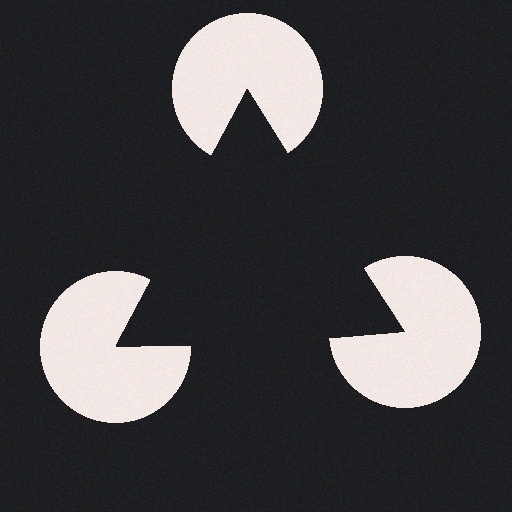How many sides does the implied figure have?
3 sides.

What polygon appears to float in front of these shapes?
An illusory triangle — its edges are inferred from the aligned wedge cuts in the pac-man discs, not physically drawn.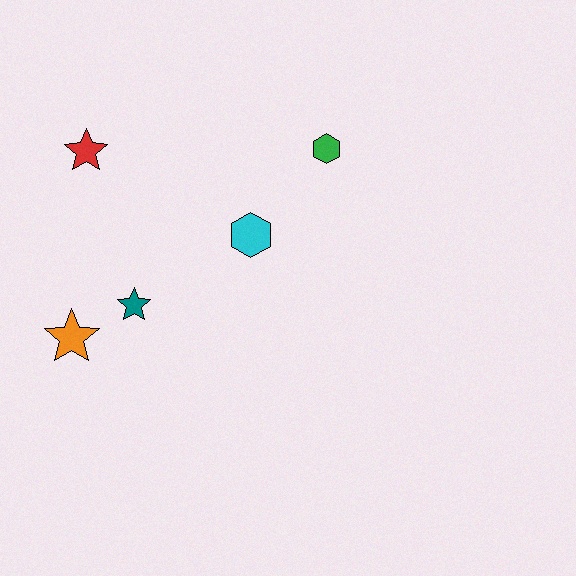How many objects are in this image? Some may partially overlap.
There are 5 objects.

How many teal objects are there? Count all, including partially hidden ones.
There is 1 teal object.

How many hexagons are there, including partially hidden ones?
There are 2 hexagons.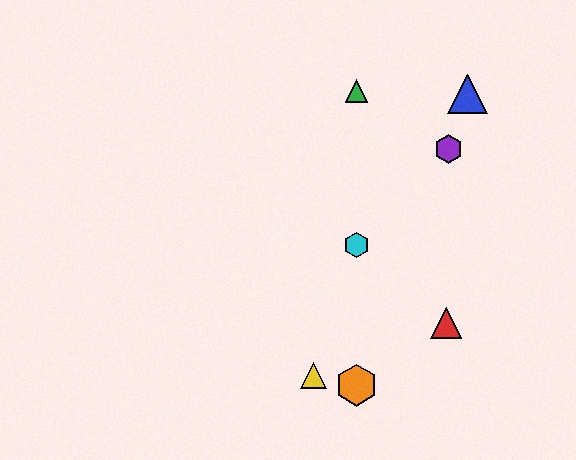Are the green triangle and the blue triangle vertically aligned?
No, the green triangle is at x≈357 and the blue triangle is at x≈468.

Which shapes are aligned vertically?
The green triangle, the orange hexagon, the cyan hexagon are aligned vertically.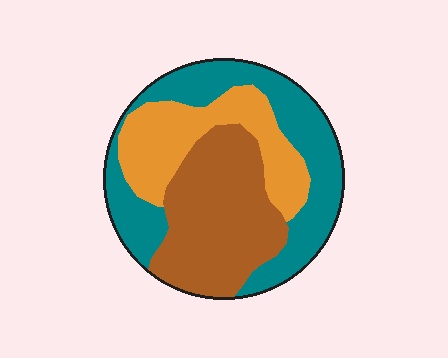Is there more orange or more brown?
Brown.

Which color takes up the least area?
Orange, at roughly 25%.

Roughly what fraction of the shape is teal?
Teal covers around 40% of the shape.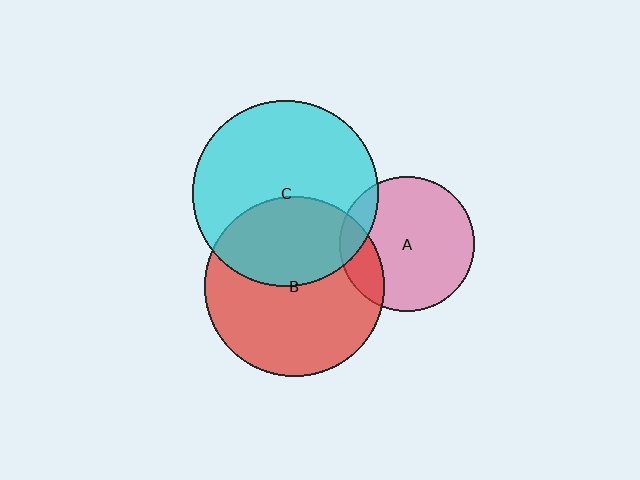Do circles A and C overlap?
Yes.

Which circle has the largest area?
Circle C (cyan).